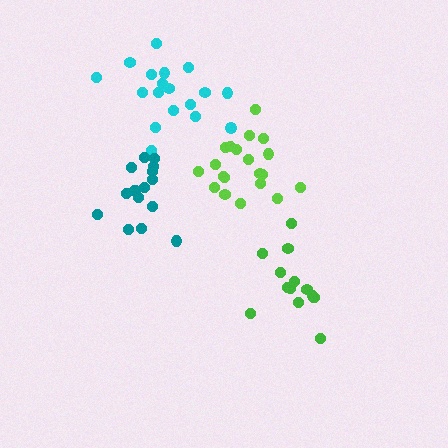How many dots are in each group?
Group 1: 14 dots, Group 2: 20 dots, Group 3: 18 dots, Group 4: 16 dots (68 total).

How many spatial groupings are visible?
There are 4 spatial groupings.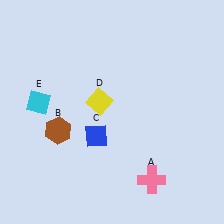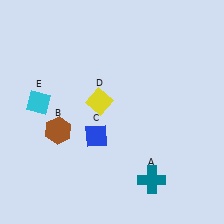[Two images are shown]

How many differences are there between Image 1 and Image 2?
There is 1 difference between the two images.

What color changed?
The cross (A) changed from pink in Image 1 to teal in Image 2.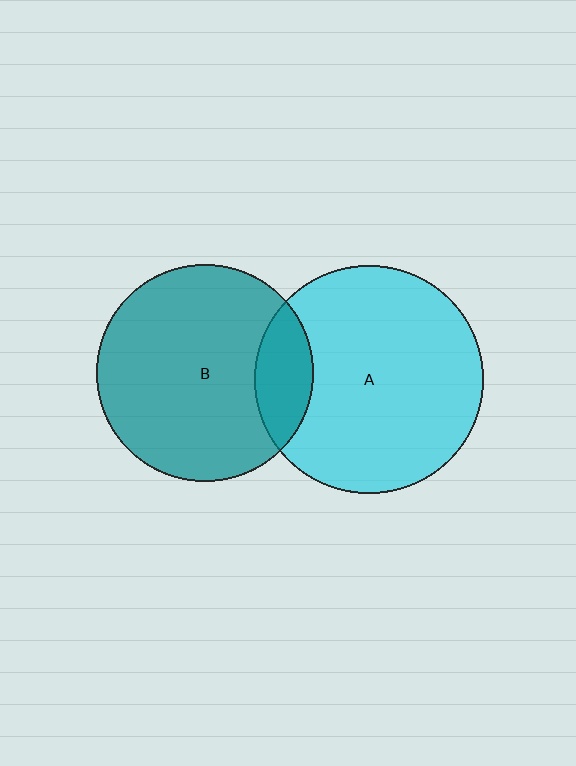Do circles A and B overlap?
Yes.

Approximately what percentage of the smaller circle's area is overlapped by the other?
Approximately 15%.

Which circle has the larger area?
Circle A (cyan).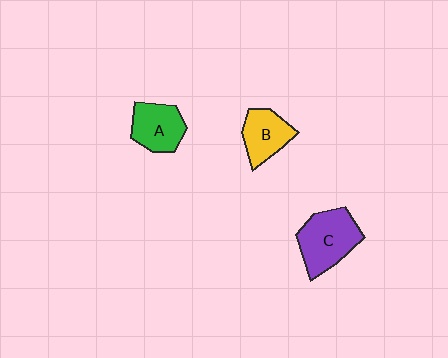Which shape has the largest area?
Shape C (purple).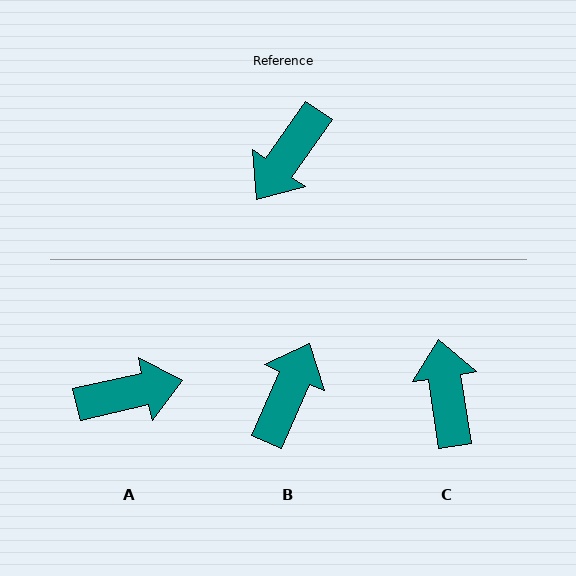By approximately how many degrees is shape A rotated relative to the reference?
Approximately 138 degrees counter-clockwise.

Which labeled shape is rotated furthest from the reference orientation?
B, about 168 degrees away.